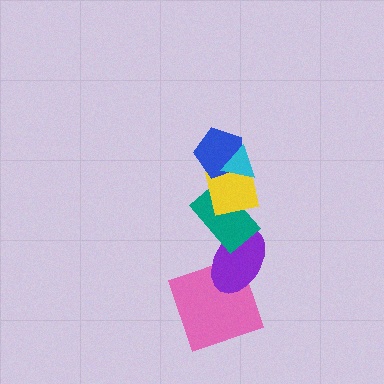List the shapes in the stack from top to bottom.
From top to bottom: the cyan triangle, the blue pentagon, the yellow square, the teal rectangle, the purple ellipse, the pink square.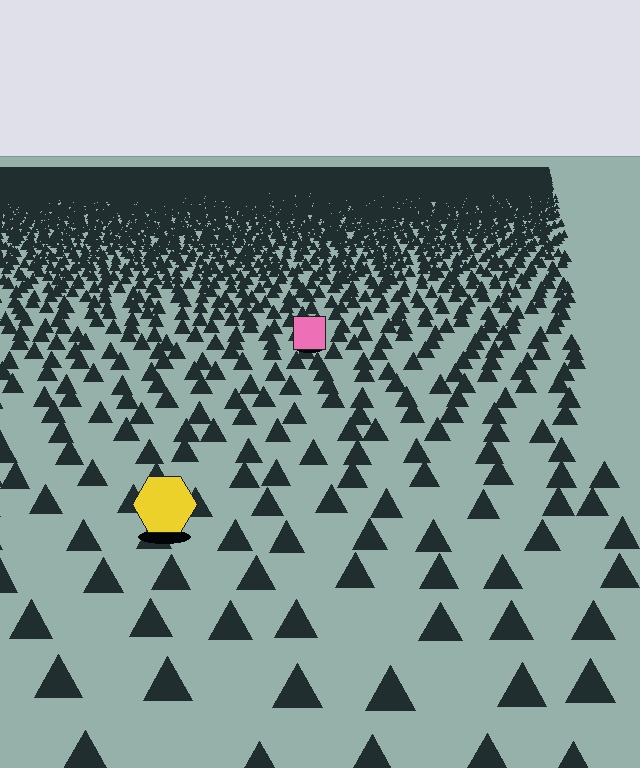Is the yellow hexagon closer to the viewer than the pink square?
Yes. The yellow hexagon is closer — you can tell from the texture gradient: the ground texture is coarser near it.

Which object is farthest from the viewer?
The pink square is farthest from the viewer. It appears smaller and the ground texture around it is denser.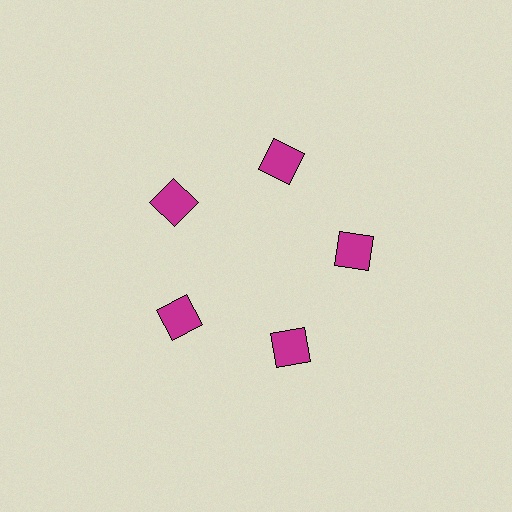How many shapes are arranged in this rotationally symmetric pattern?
There are 5 shapes, arranged in 5 groups of 1.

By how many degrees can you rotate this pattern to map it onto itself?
The pattern maps onto itself every 72 degrees of rotation.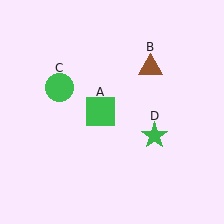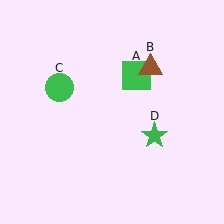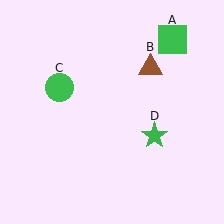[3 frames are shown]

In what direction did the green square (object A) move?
The green square (object A) moved up and to the right.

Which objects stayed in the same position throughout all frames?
Brown triangle (object B) and green circle (object C) and green star (object D) remained stationary.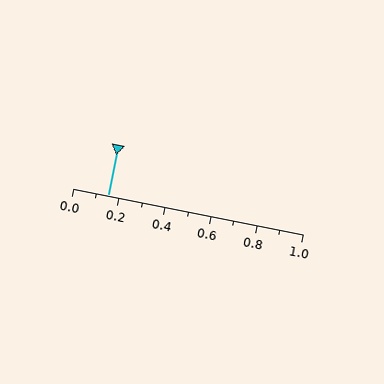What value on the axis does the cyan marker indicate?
The marker indicates approximately 0.15.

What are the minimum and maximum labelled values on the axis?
The axis runs from 0.0 to 1.0.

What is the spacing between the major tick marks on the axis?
The major ticks are spaced 0.2 apart.